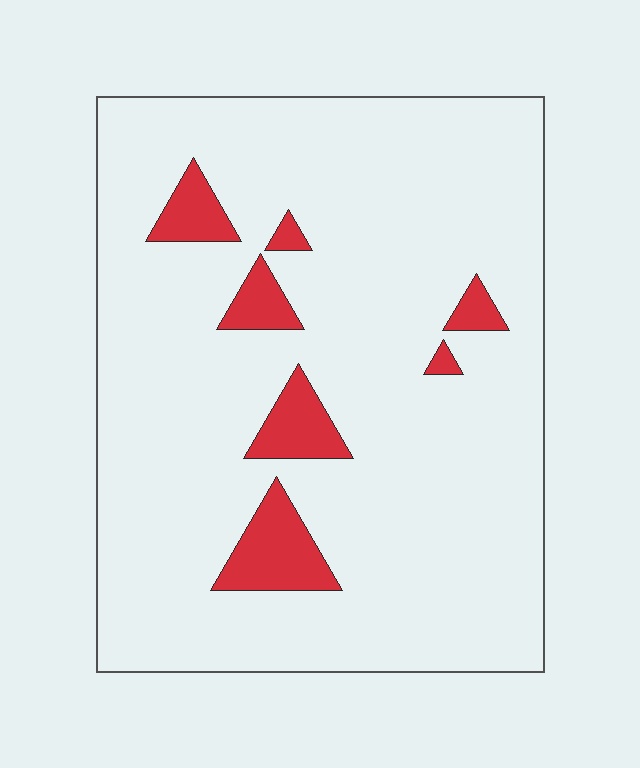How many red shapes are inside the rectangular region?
7.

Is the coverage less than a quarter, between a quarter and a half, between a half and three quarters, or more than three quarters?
Less than a quarter.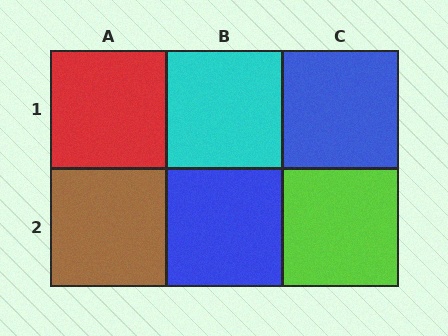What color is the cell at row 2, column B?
Blue.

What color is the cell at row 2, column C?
Lime.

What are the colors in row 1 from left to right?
Red, cyan, blue.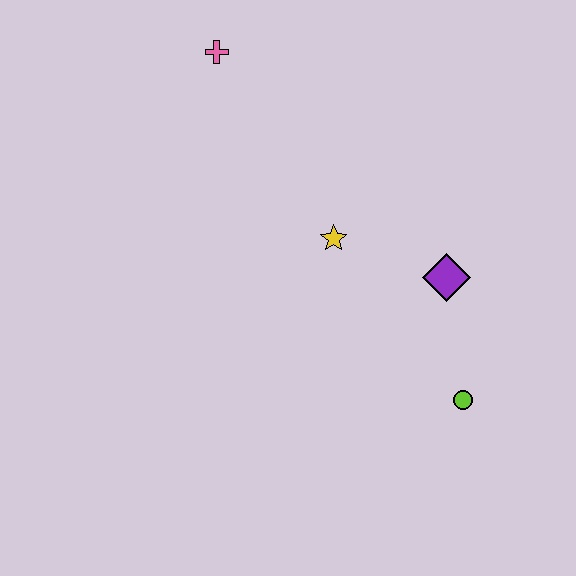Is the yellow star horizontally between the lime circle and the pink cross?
Yes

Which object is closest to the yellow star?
The purple diamond is closest to the yellow star.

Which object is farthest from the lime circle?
The pink cross is farthest from the lime circle.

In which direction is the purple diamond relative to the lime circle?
The purple diamond is above the lime circle.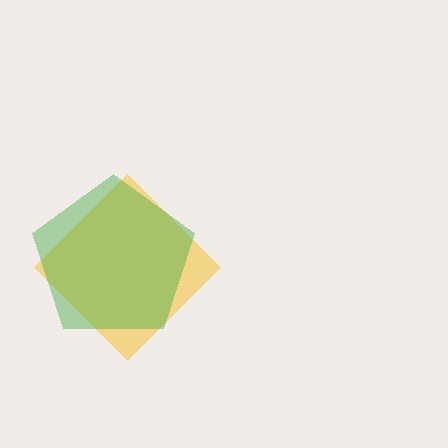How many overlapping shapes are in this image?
There are 2 overlapping shapes in the image.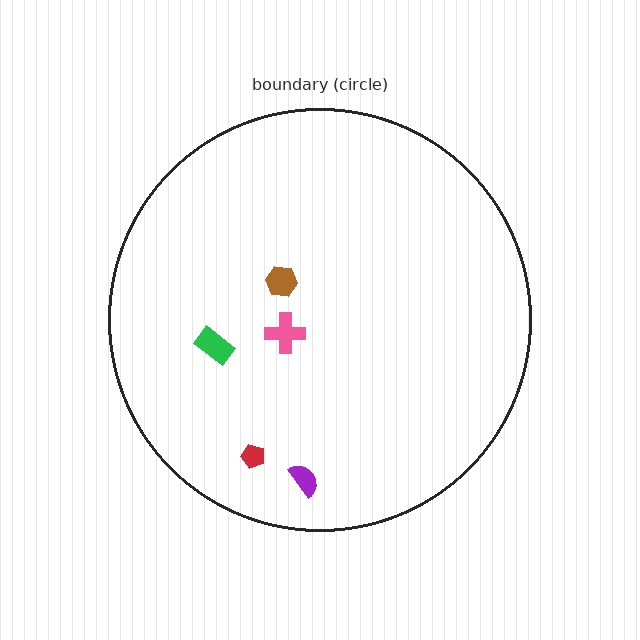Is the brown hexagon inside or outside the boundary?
Inside.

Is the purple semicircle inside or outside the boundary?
Inside.